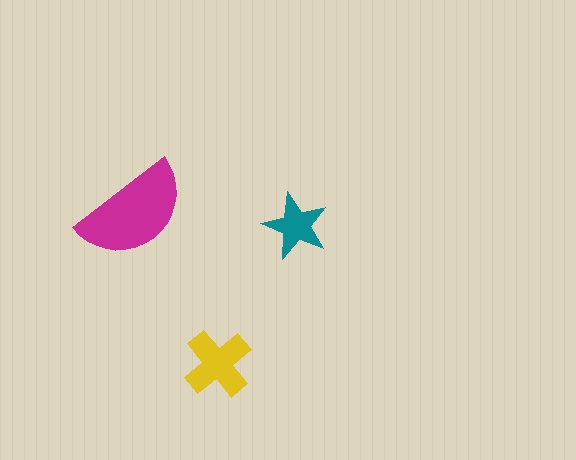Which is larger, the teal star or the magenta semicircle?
The magenta semicircle.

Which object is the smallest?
The teal star.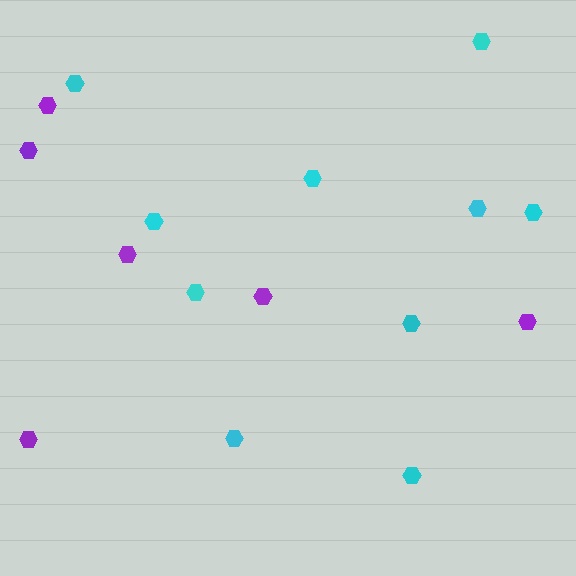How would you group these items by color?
There are 2 groups: one group of cyan hexagons (10) and one group of purple hexagons (6).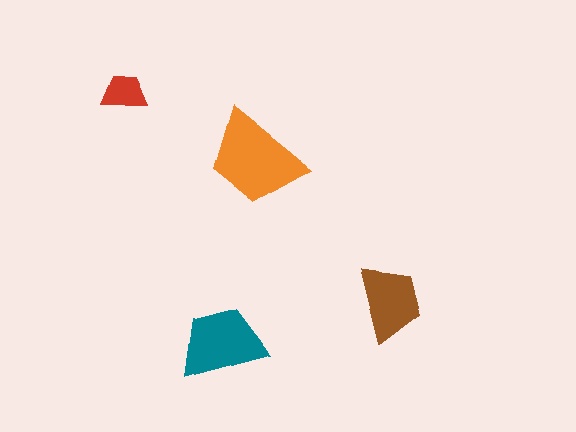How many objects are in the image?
There are 4 objects in the image.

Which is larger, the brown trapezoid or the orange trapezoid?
The orange one.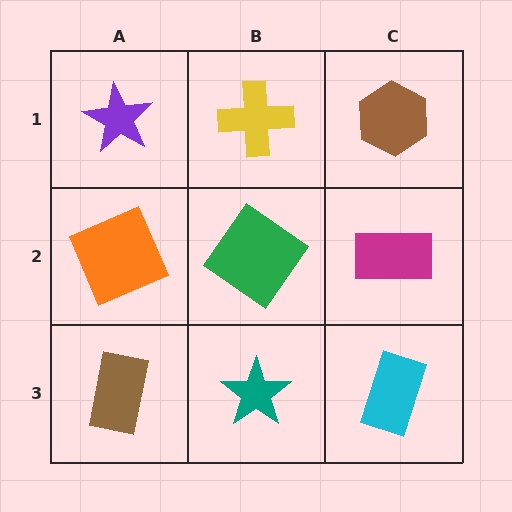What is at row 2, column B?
A green diamond.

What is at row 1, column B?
A yellow cross.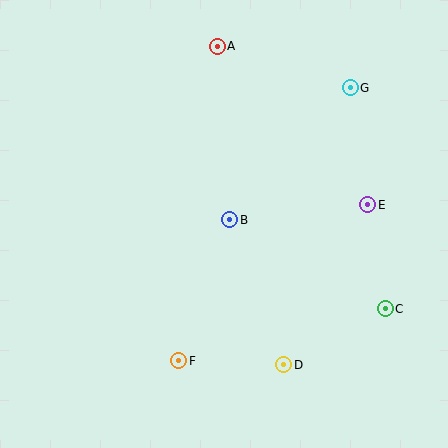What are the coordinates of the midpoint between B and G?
The midpoint between B and G is at (290, 154).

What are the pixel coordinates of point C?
Point C is at (385, 309).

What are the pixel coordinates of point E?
Point E is at (368, 205).